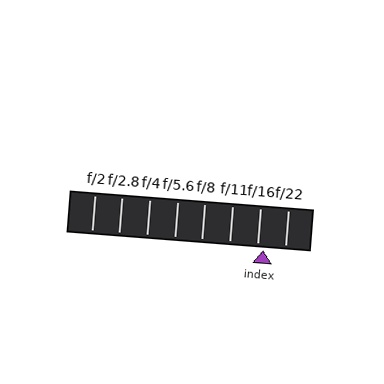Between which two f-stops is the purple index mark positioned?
The index mark is between f/16 and f/22.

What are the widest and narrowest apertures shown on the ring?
The widest aperture shown is f/2 and the narrowest is f/22.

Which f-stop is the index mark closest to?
The index mark is closest to f/16.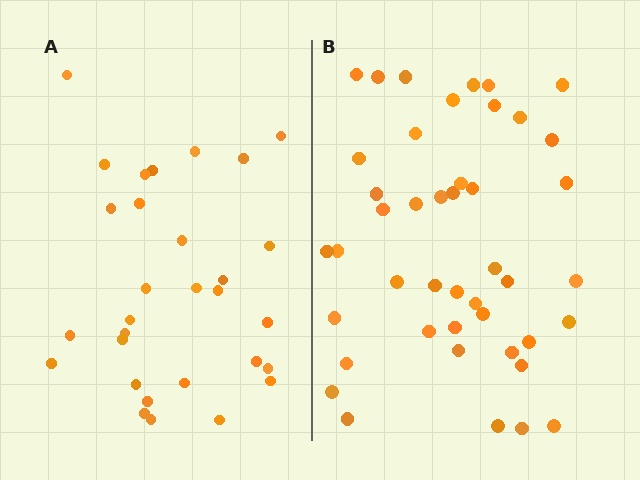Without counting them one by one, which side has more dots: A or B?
Region B (the right region) has more dots.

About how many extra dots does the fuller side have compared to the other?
Region B has approximately 15 more dots than region A.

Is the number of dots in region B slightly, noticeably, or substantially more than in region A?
Region B has substantially more. The ratio is roughly 1.5 to 1.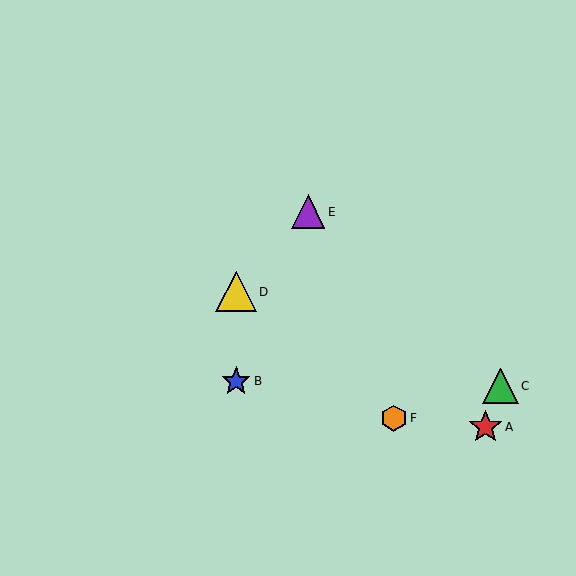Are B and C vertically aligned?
No, B is at x≈236 and C is at x≈500.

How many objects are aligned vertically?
2 objects (B, D) are aligned vertically.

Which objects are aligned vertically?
Objects B, D are aligned vertically.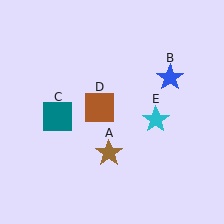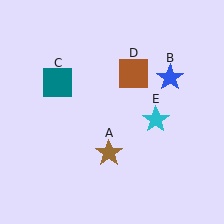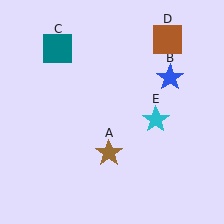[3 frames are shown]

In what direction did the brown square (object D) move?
The brown square (object D) moved up and to the right.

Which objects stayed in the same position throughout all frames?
Brown star (object A) and blue star (object B) and cyan star (object E) remained stationary.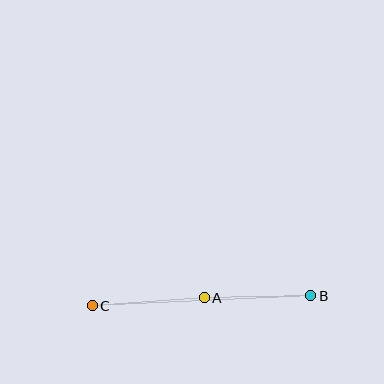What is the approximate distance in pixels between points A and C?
The distance between A and C is approximately 112 pixels.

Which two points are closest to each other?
Points A and B are closest to each other.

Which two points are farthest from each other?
Points B and C are farthest from each other.